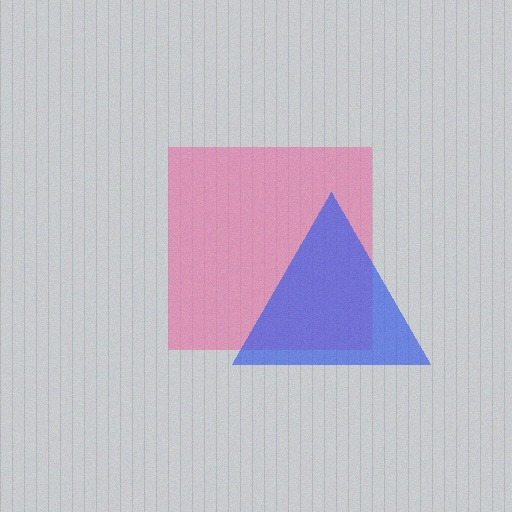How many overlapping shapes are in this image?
There are 2 overlapping shapes in the image.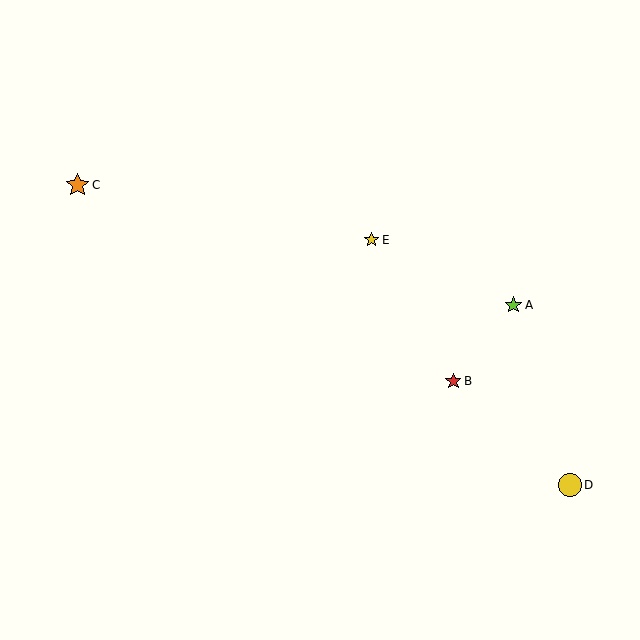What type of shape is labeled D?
Shape D is a yellow circle.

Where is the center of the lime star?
The center of the lime star is at (513, 305).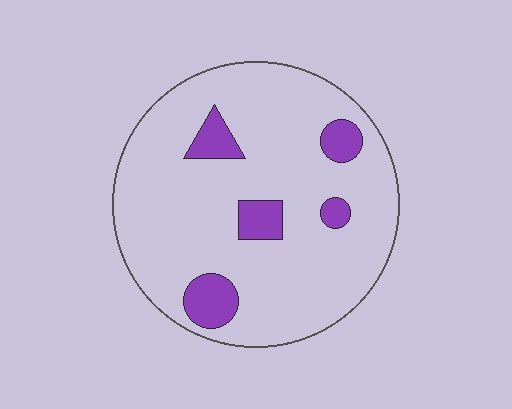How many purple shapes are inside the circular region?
5.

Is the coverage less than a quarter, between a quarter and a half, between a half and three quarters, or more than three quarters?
Less than a quarter.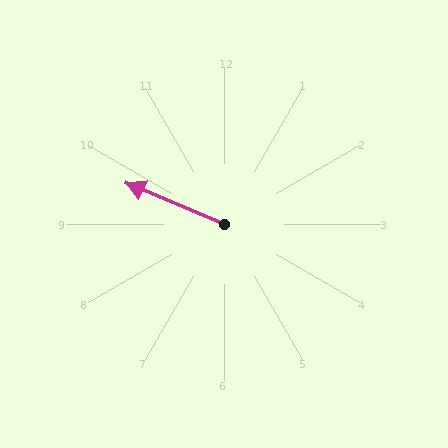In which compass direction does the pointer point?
Northwest.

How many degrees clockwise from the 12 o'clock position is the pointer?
Approximately 293 degrees.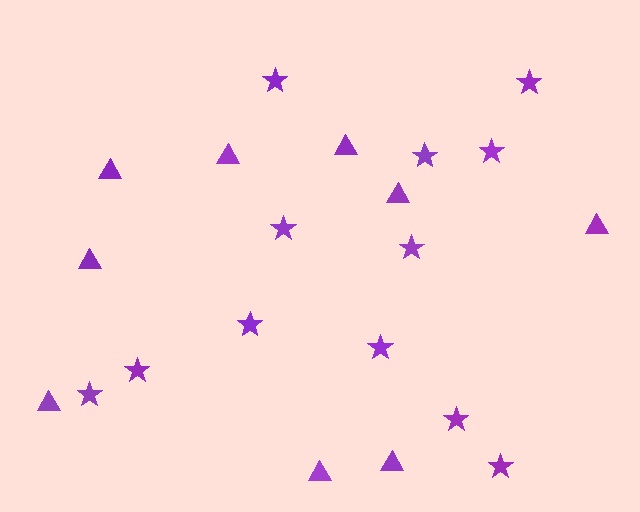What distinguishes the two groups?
There are 2 groups: one group of stars (12) and one group of triangles (9).